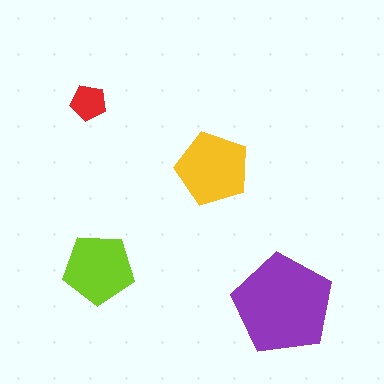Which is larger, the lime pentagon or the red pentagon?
The lime one.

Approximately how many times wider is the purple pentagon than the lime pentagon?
About 1.5 times wider.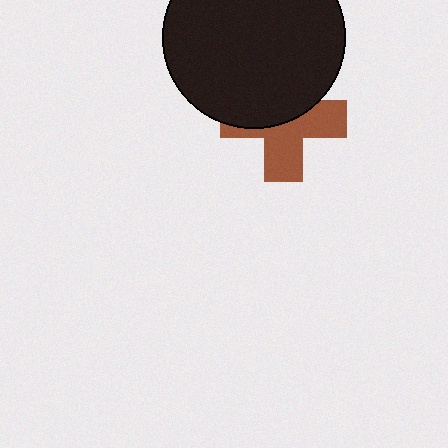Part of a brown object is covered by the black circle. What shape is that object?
It is a cross.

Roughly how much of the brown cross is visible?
About half of it is visible (roughly 51%).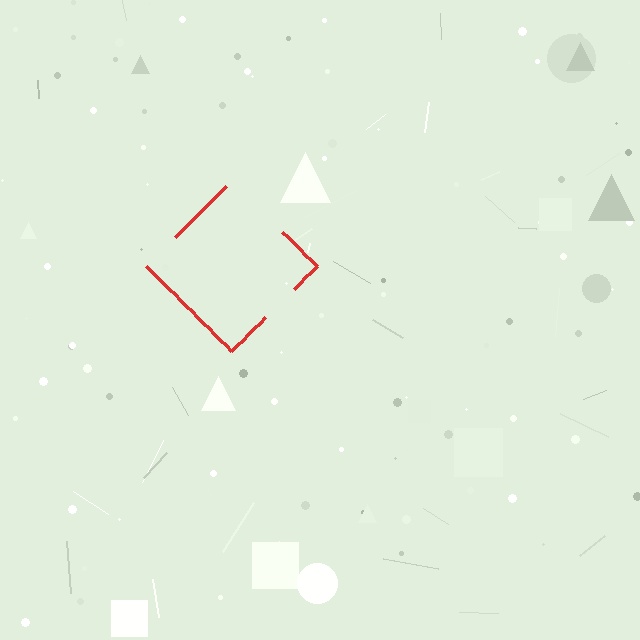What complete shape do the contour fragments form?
The contour fragments form a diamond.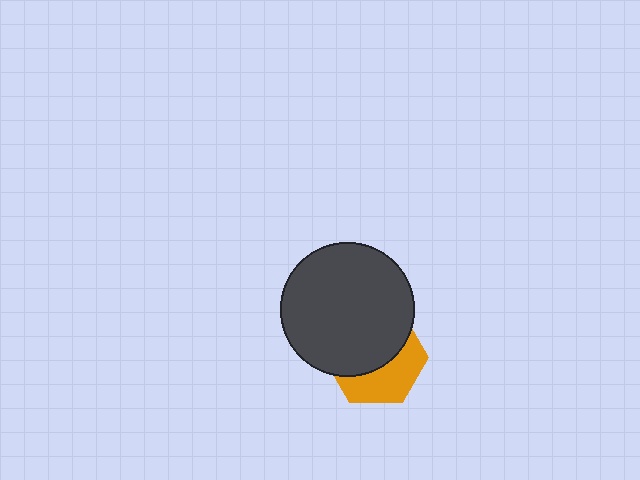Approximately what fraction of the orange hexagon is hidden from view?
Roughly 57% of the orange hexagon is hidden behind the dark gray circle.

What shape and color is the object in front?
The object in front is a dark gray circle.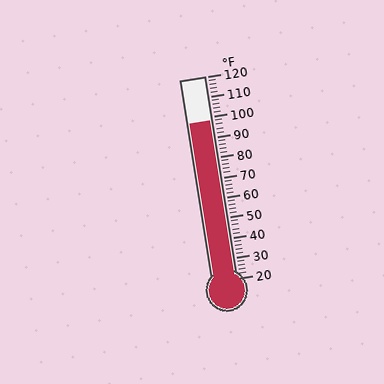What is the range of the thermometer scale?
The thermometer scale ranges from 20°F to 120°F.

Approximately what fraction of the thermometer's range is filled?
The thermometer is filled to approximately 80% of its range.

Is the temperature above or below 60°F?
The temperature is above 60°F.